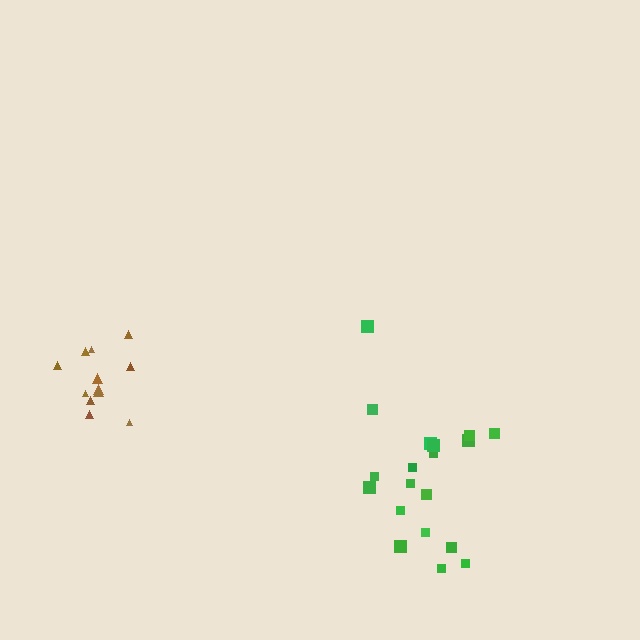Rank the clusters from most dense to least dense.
brown, green.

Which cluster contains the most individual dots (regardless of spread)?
Green (19).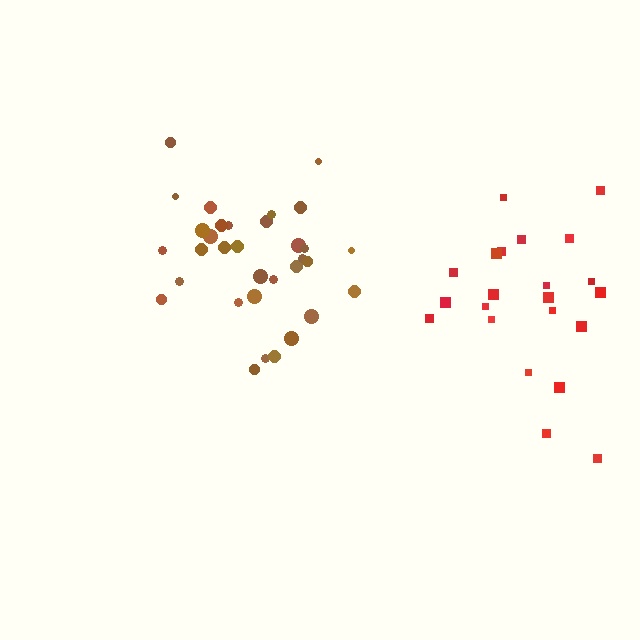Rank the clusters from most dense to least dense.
brown, red.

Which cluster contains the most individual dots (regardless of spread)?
Brown (33).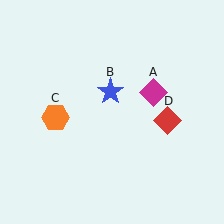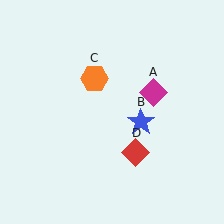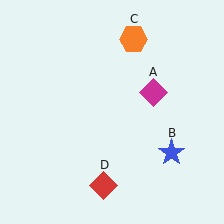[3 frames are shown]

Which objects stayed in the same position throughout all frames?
Magenta diamond (object A) remained stationary.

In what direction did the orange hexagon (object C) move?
The orange hexagon (object C) moved up and to the right.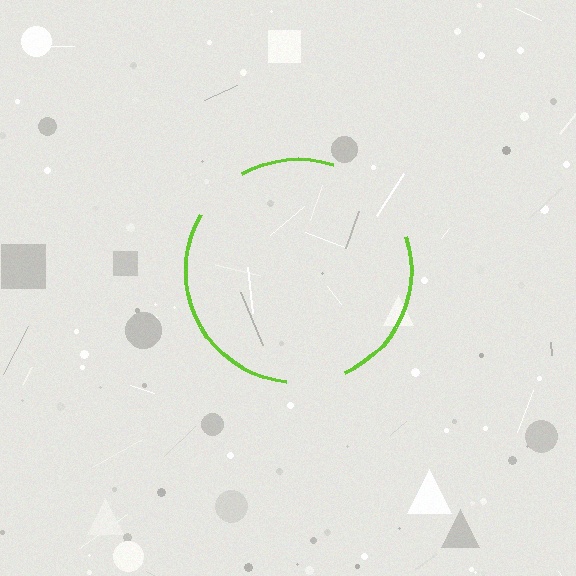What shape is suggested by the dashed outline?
The dashed outline suggests a circle.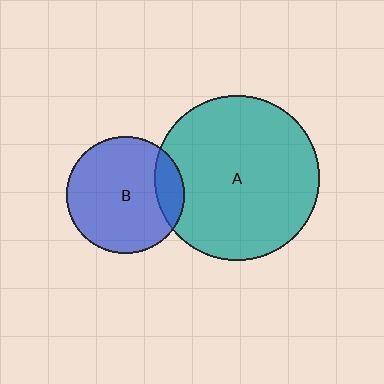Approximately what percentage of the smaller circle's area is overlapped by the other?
Approximately 15%.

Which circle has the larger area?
Circle A (teal).